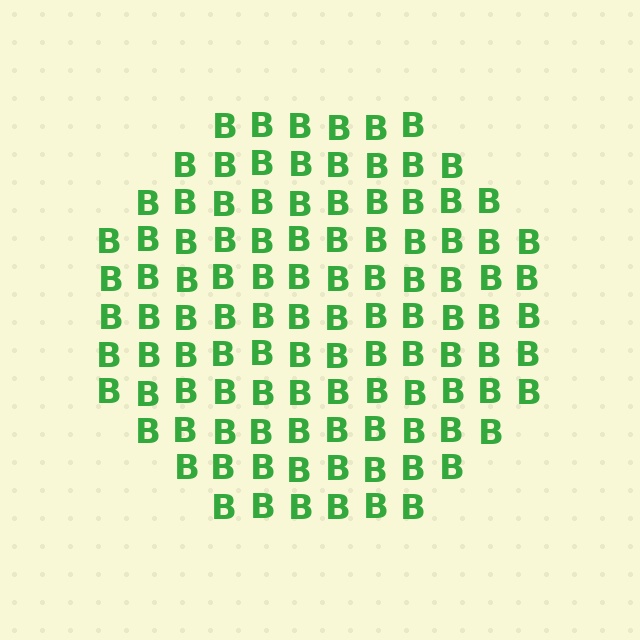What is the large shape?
The large shape is a circle.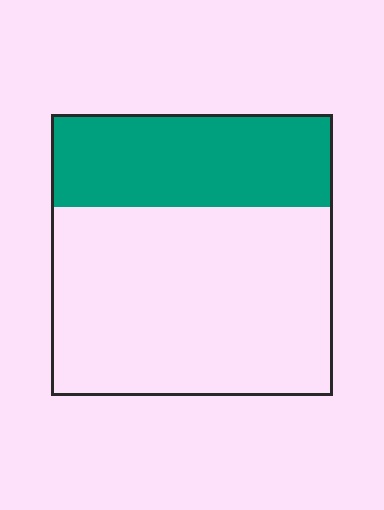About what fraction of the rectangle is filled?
About one third (1/3).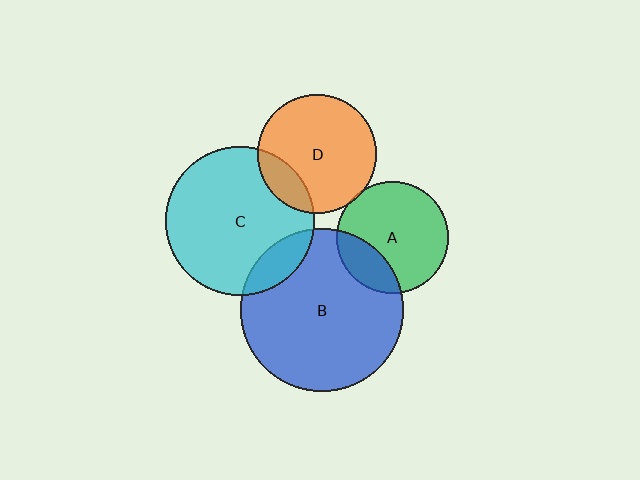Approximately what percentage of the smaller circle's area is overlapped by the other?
Approximately 25%.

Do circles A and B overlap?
Yes.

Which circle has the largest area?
Circle B (blue).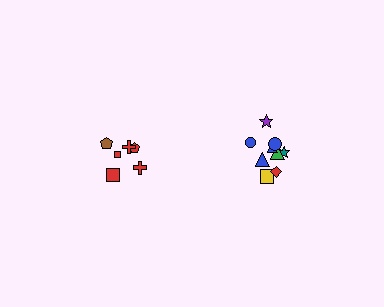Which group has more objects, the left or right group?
The right group.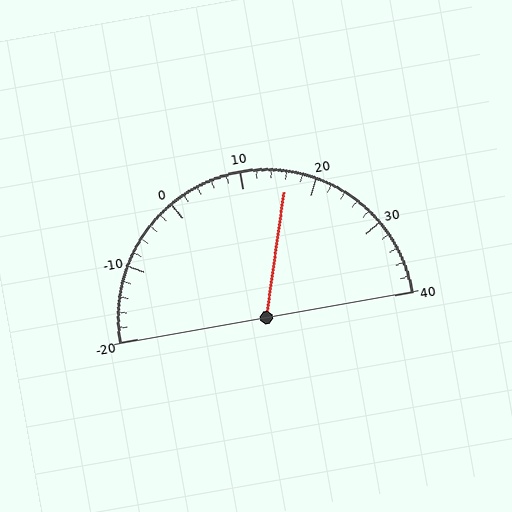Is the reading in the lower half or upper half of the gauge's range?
The reading is in the upper half of the range (-20 to 40).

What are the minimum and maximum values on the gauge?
The gauge ranges from -20 to 40.